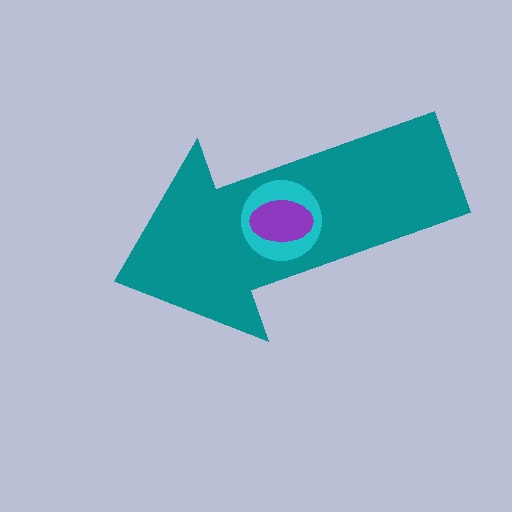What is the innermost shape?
The purple ellipse.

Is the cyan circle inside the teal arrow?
Yes.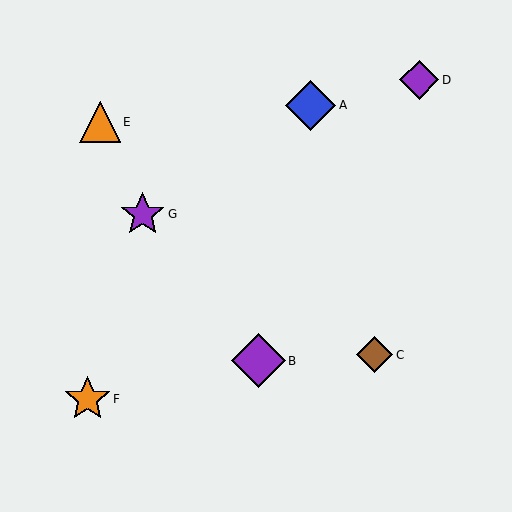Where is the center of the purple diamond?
The center of the purple diamond is at (419, 80).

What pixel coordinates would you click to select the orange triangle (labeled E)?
Click at (100, 122) to select the orange triangle E.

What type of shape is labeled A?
Shape A is a blue diamond.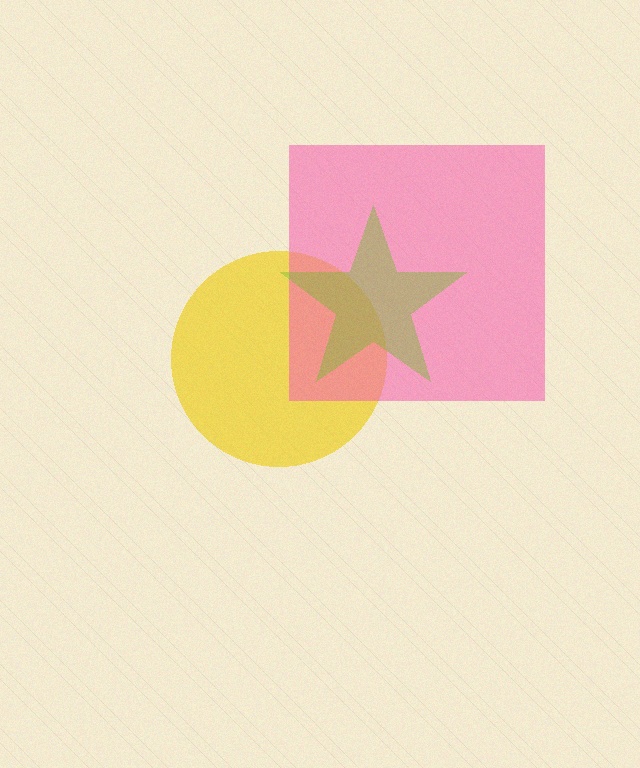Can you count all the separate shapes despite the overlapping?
Yes, there are 3 separate shapes.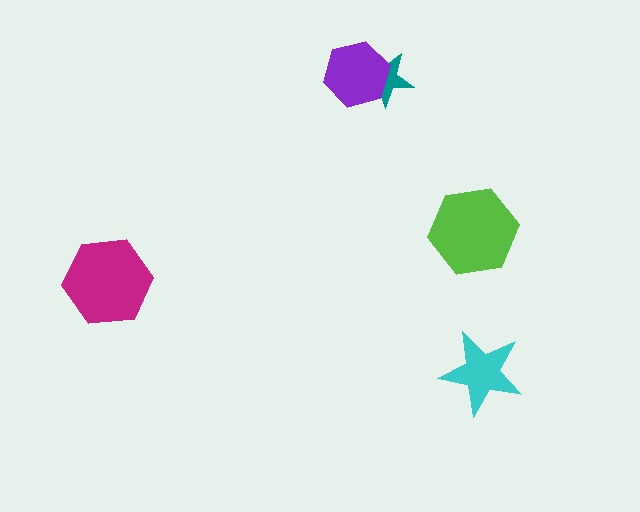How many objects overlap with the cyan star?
0 objects overlap with the cyan star.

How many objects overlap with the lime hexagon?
0 objects overlap with the lime hexagon.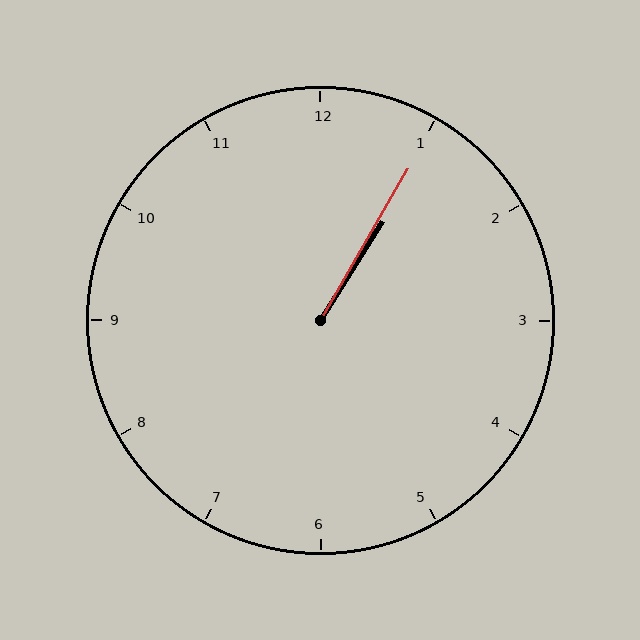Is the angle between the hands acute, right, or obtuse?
It is acute.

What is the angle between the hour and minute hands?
Approximately 2 degrees.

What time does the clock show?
1:05.